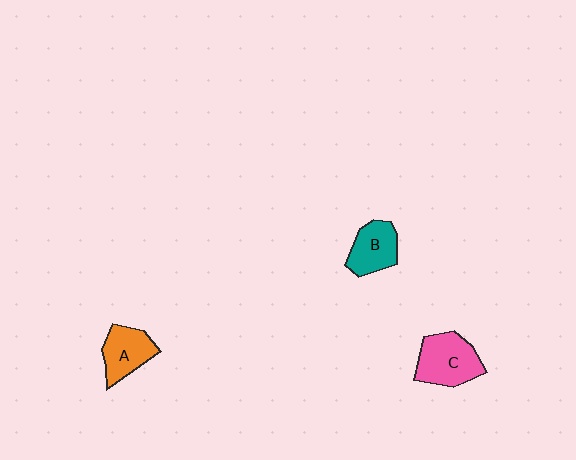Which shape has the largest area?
Shape C (pink).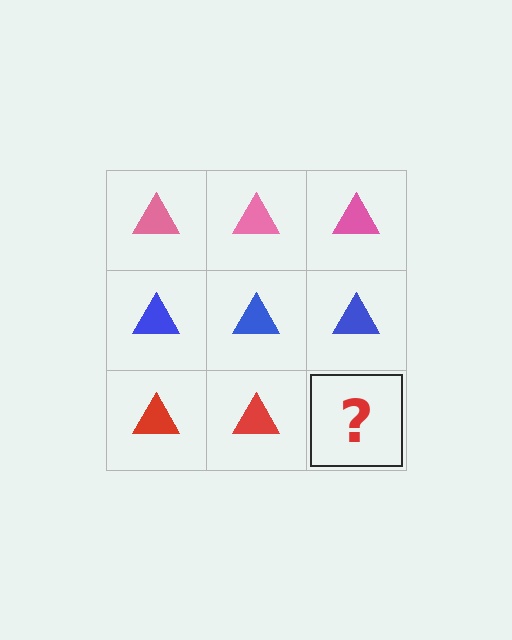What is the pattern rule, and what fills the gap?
The rule is that each row has a consistent color. The gap should be filled with a red triangle.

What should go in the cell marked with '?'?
The missing cell should contain a red triangle.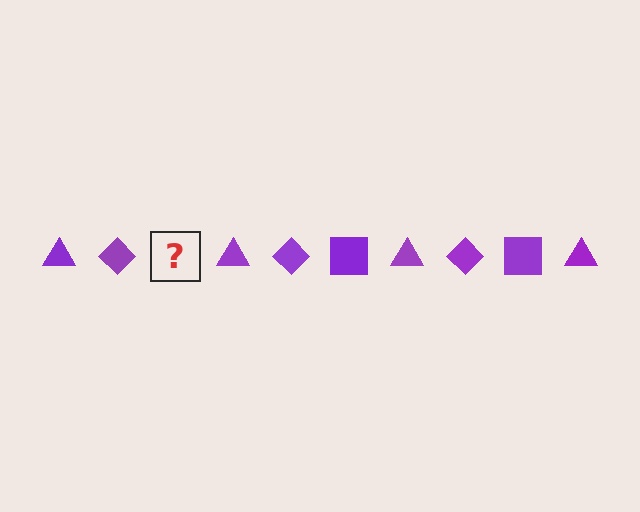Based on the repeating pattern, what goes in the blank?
The blank should be a purple square.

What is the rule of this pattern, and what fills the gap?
The rule is that the pattern cycles through triangle, diamond, square shapes in purple. The gap should be filled with a purple square.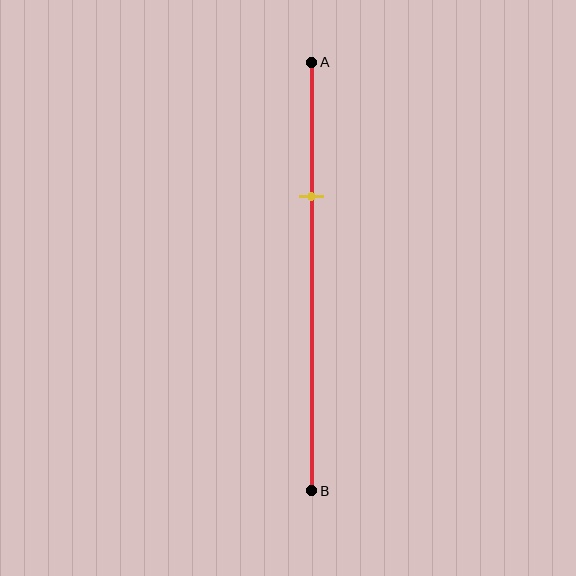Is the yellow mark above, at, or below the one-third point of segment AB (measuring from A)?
The yellow mark is approximately at the one-third point of segment AB.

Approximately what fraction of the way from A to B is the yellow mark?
The yellow mark is approximately 30% of the way from A to B.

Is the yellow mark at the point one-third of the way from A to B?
Yes, the mark is approximately at the one-third point.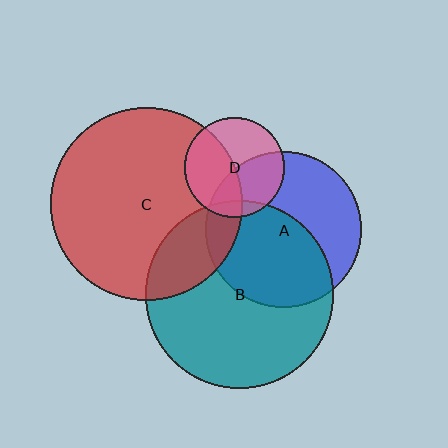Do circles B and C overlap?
Yes.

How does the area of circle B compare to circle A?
Approximately 1.4 times.